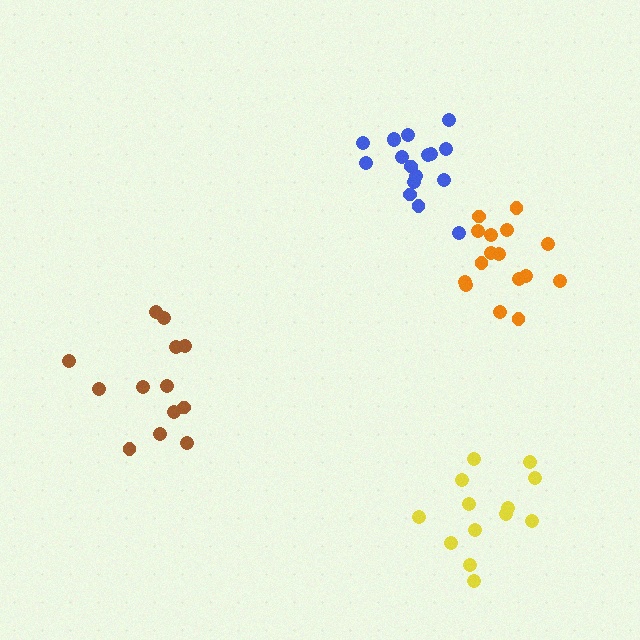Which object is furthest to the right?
The orange cluster is rightmost.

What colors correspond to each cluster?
The clusters are colored: blue, brown, orange, yellow.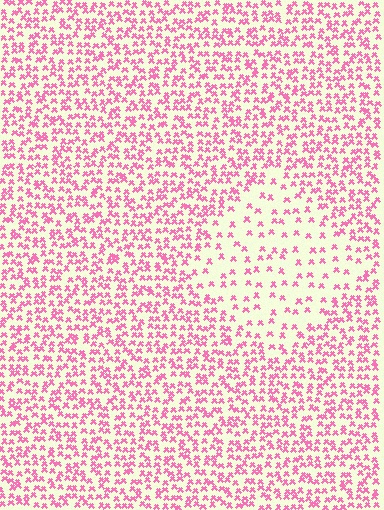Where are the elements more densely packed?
The elements are more densely packed outside the diamond boundary.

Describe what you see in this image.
The image contains small pink elements arranged at two different densities. A diamond-shaped region is visible where the elements are less densely packed than the surrounding area.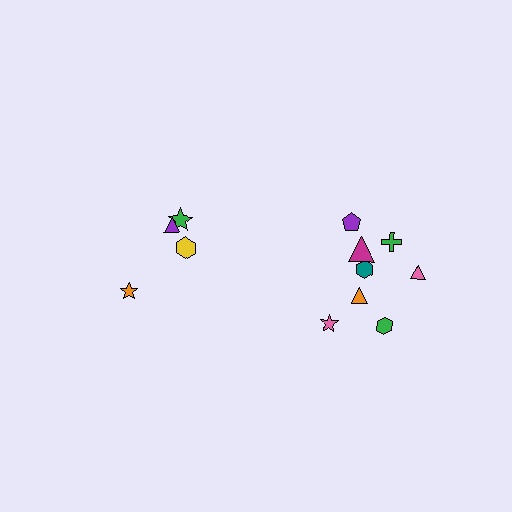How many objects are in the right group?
There are 8 objects.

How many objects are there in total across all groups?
There are 12 objects.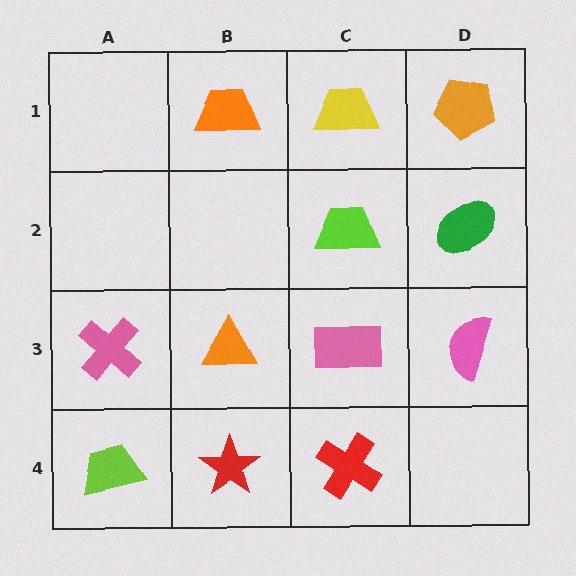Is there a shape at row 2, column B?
No, that cell is empty.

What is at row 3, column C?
A pink rectangle.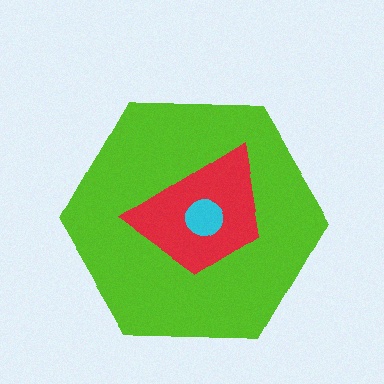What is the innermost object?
The cyan circle.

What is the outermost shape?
The lime hexagon.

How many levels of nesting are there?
3.